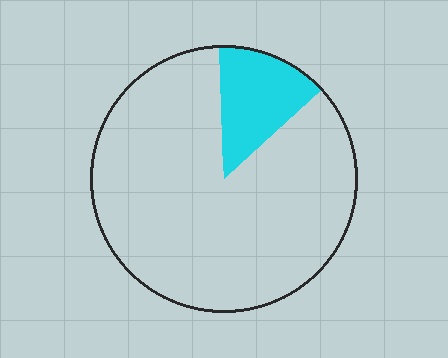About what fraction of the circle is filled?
About one eighth (1/8).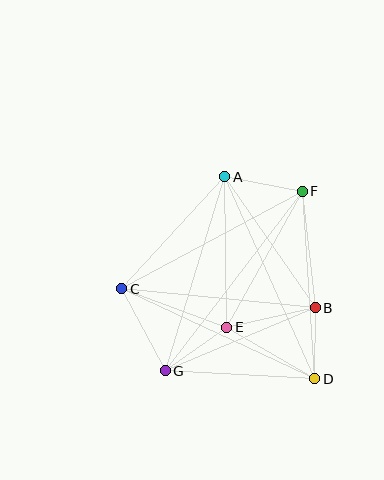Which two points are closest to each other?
Points B and D are closest to each other.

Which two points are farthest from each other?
Points F and G are farthest from each other.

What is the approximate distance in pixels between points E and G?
The distance between E and G is approximately 75 pixels.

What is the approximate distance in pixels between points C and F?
The distance between C and F is approximately 205 pixels.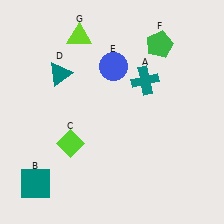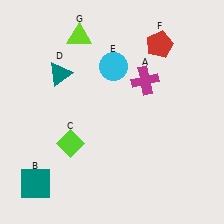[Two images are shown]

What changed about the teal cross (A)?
In Image 1, A is teal. In Image 2, it changed to magenta.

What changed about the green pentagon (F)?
In Image 1, F is green. In Image 2, it changed to red.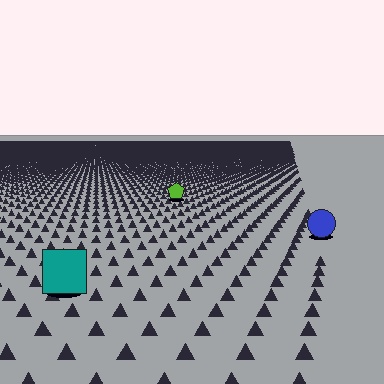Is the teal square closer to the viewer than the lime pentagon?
Yes. The teal square is closer — you can tell from the texture gradient: the ground texture is coarser near it.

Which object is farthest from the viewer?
The lime pentagon is farthest from the viewer. It appears smaller and the ground texture around it is denser.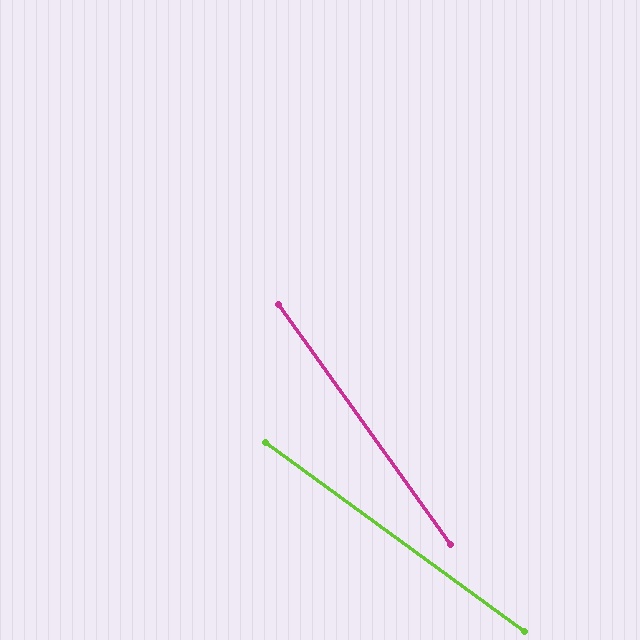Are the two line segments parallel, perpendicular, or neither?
Neither parallel nor perpendicular — they differ by about 18°.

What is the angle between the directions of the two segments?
Approximately 18 degrees.